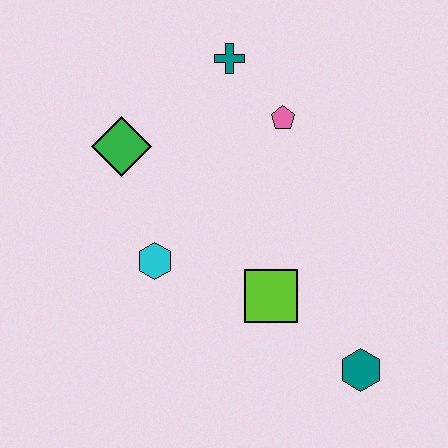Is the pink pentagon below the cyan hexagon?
No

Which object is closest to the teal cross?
The pink pentagon is closest to the teal cross.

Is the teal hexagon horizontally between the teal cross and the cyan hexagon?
No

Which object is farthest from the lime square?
The teal cross is farthest from the lime square.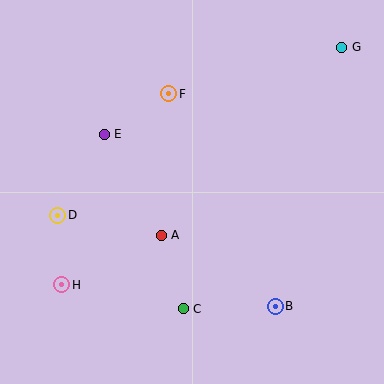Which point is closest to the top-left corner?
Point E is closest to the top-left corner.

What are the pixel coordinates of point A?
Point A is at (161, 235).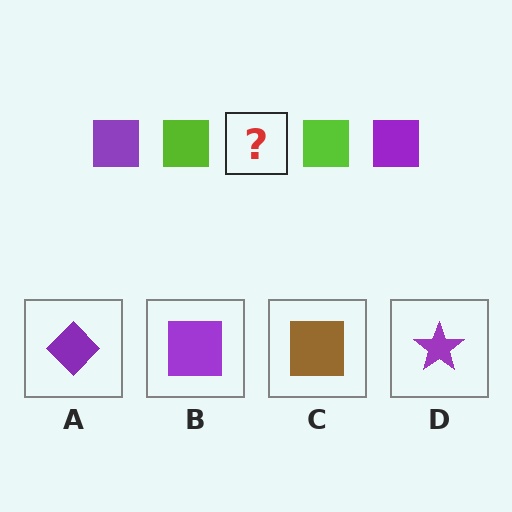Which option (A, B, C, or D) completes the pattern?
B.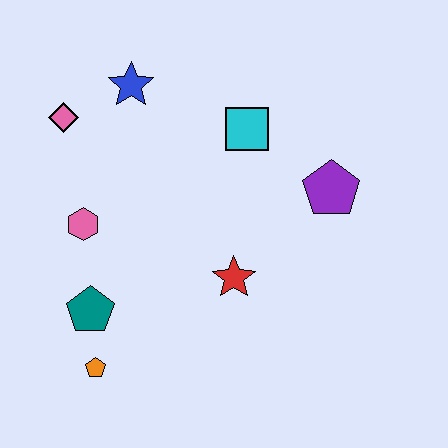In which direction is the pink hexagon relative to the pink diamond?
The pink hexagon is below the pink diamond.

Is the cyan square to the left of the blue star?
No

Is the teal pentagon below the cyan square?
Yes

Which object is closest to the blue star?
The pink diamond is closest to the blue star.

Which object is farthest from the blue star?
The orange pentagon is farthest from the blue star.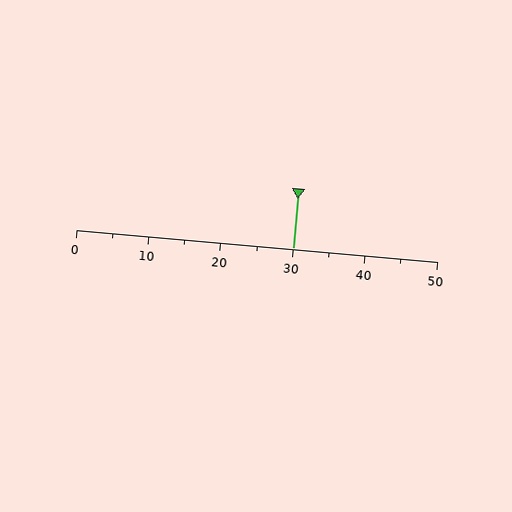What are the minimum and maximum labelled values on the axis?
The axis runs from 0 to 50.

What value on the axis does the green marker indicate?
The marker indicates approximately 30.